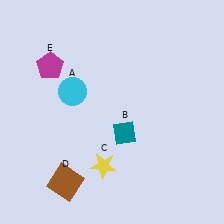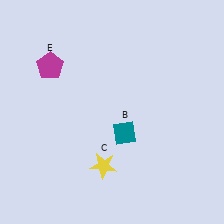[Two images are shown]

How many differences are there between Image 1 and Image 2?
There are 2 differences between the two images.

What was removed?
The cyan circle (A), the brown square (D) were removed in Image 2.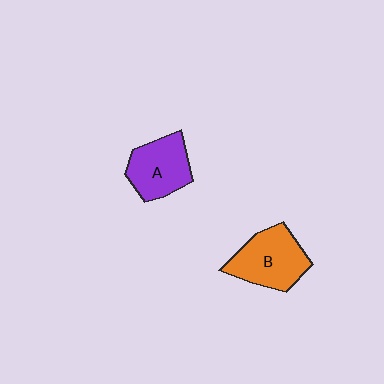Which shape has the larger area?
Shape B (orange).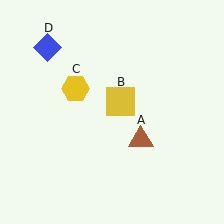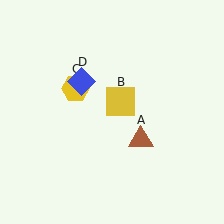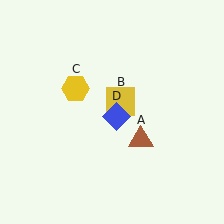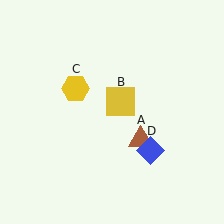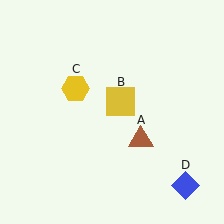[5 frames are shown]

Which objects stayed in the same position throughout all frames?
Brown triangle (object A) and yellow square (object B) and yellow hexagon (object C) remained stationary.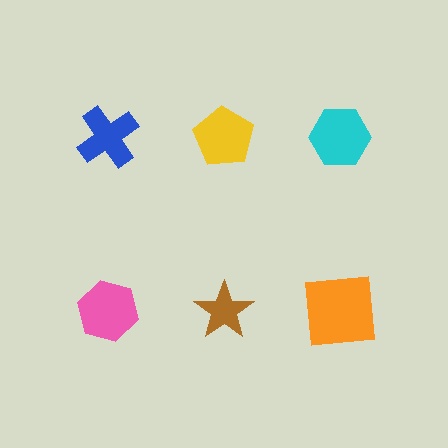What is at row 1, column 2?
A yellow pentagon.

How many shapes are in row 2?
3 shapes.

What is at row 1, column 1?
A blue cross.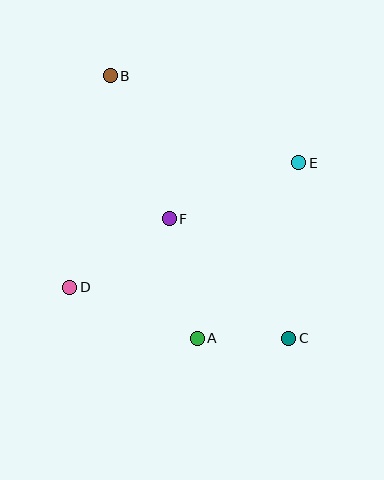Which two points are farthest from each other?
Points B and C are farthest from each other.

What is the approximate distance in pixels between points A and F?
The distance between A and F is approximately 122 pixels.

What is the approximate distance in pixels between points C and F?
The distance between C and F is approximately 168 pixels.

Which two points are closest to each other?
Points A and C are closest to each other.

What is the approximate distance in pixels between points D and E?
The distance between D and E is approximately 261 pixels.